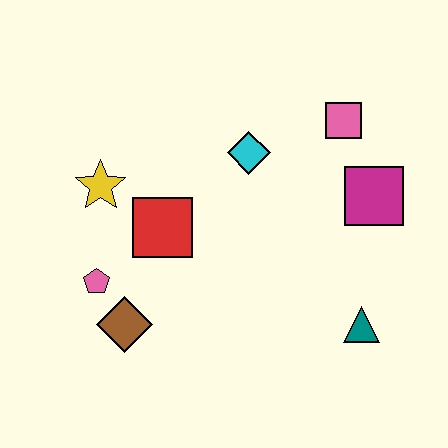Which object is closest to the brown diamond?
The pink pentagon is closest to the brown diamond.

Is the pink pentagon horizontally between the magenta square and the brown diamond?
No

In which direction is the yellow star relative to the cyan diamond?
The yellow star is to the left of the cyan diamond.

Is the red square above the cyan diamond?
No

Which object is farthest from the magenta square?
The pink pentagon is farthest from the magenta square.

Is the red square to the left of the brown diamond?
No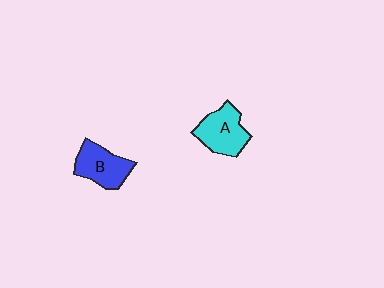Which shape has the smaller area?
Shape B (blue).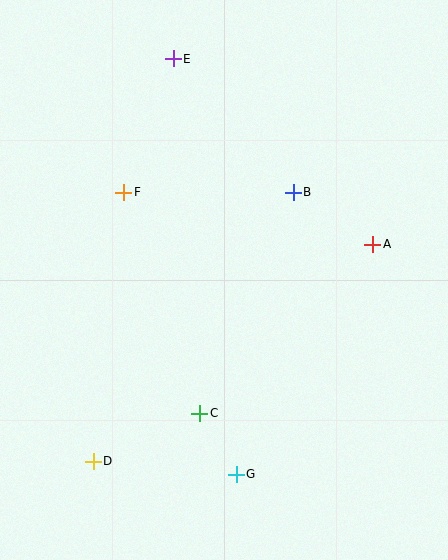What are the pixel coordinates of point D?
Point D is at (93, 461).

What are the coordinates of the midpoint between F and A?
The midpoint between F and A is at (248, 218).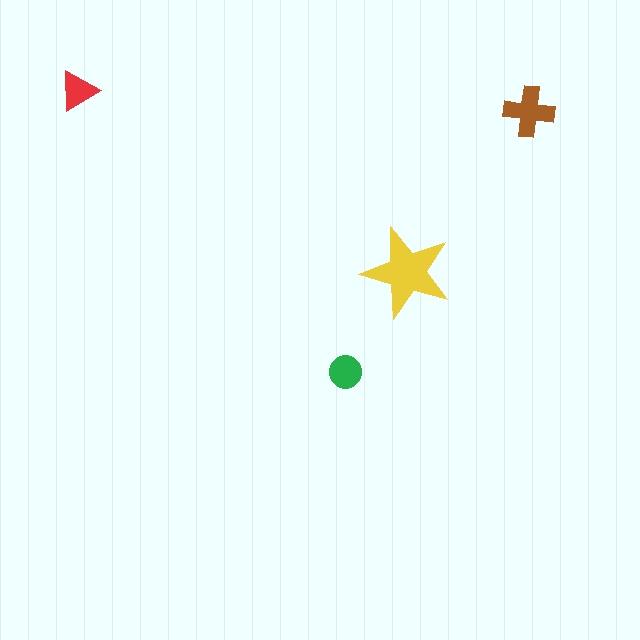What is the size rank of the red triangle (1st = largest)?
4th.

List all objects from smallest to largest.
The red triangle, the green circle, the brown cross, the yellow star.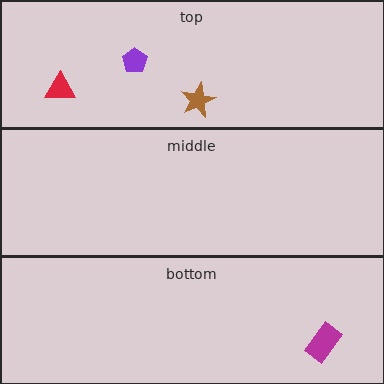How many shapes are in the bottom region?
1.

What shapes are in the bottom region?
The magenta rectangle.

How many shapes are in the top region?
3.